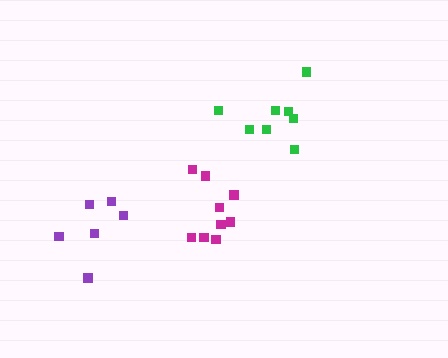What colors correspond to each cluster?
The clusters are colored: green, magenta, purple.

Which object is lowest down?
The purple cluster is bottommost.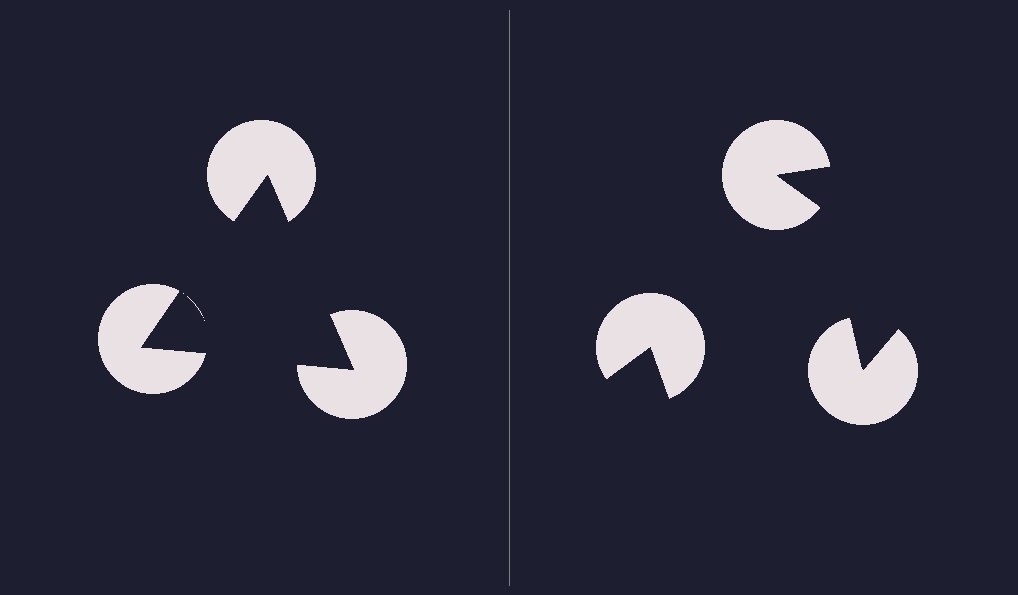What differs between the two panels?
The pac-man discs are positioned identically on both sides; only the wedge orientations differ. On the left they align to a triangle; on the right they are misaligned.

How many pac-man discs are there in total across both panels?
6 — 3 on each side.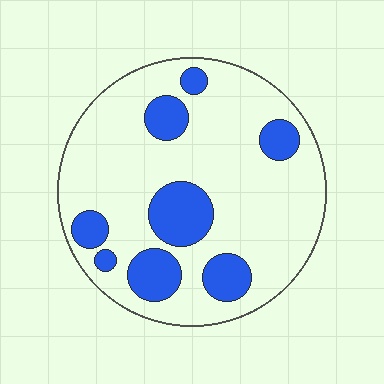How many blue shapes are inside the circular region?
8.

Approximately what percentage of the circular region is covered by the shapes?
Approximately 20%.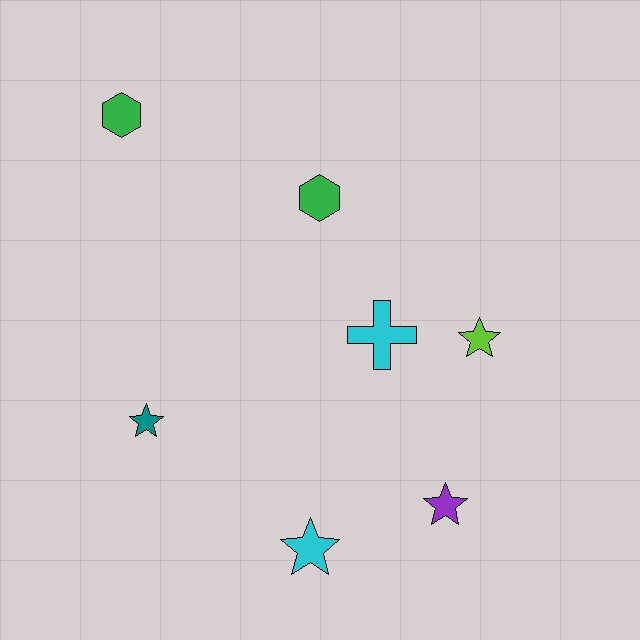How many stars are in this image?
There are 4 stars.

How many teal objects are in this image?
There is 1 teal object.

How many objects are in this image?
There are 7 objects.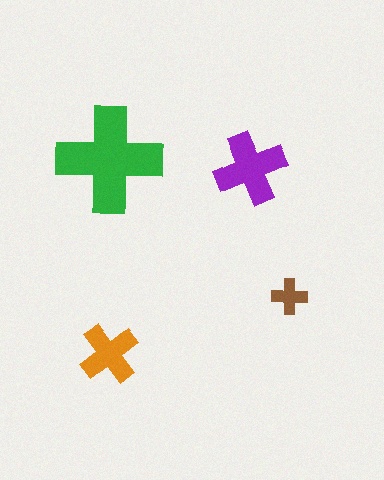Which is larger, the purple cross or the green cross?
The green one.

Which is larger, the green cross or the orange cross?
The green one.